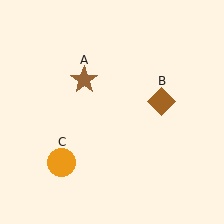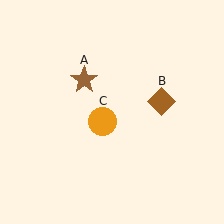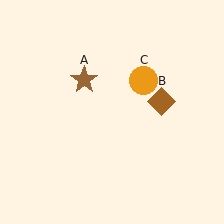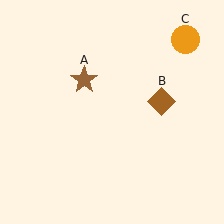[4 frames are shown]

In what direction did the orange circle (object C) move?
The orange circle (object C) moved up and to the right.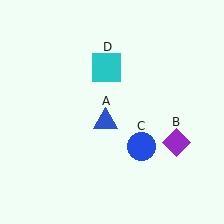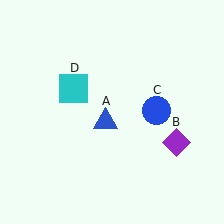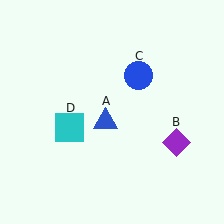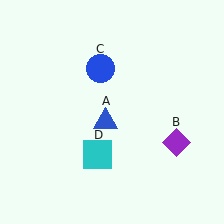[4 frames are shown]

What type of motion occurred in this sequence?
The blue circle (object C), cyan square (object D) rotated counterclockwise around the center of the scene.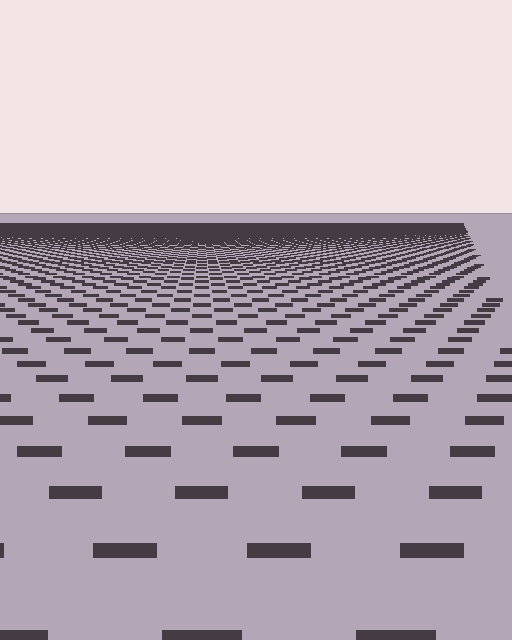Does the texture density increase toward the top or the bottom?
Density increases toward the top.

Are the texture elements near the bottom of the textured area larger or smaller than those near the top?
Larger. Near the bottom, elements are closer to the viewer and appear at a bigger on-screen size.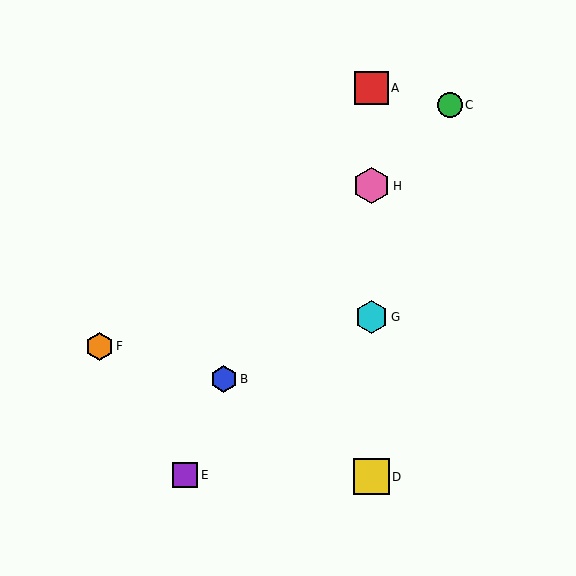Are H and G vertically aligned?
Yes, both are at x≈371.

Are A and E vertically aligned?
No, A is at x≈371 and E is at x≈185.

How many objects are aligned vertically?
4 objects (A, D, G, H) are aligned vertically.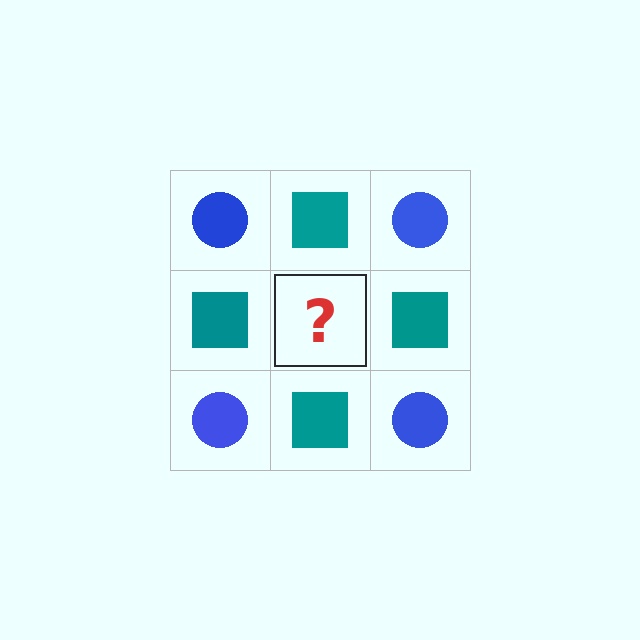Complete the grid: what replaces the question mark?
The question mark should be replaced with a blue circle.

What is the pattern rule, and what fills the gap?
The rule is that it alternates blue circle and teal square in a checkerboard pattern. The gap should be filled with a blue circle.